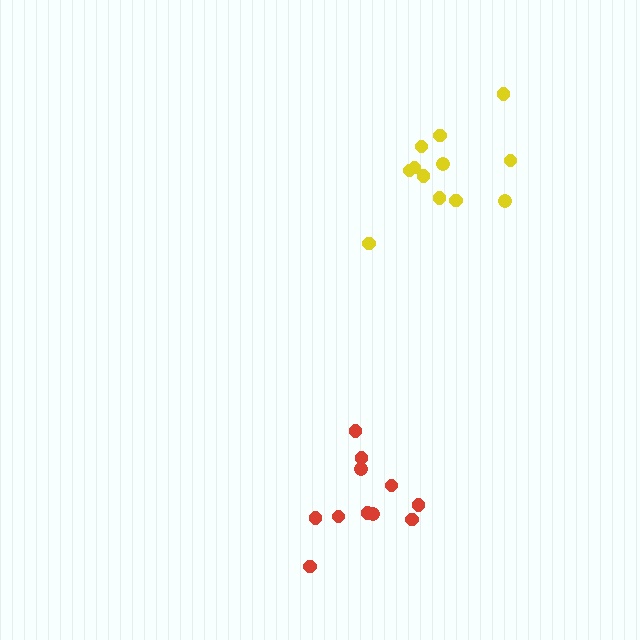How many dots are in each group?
Group 1: 12 dots, Group 2: 11 dots (23 total).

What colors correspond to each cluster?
The clusters are colored: yellow, red.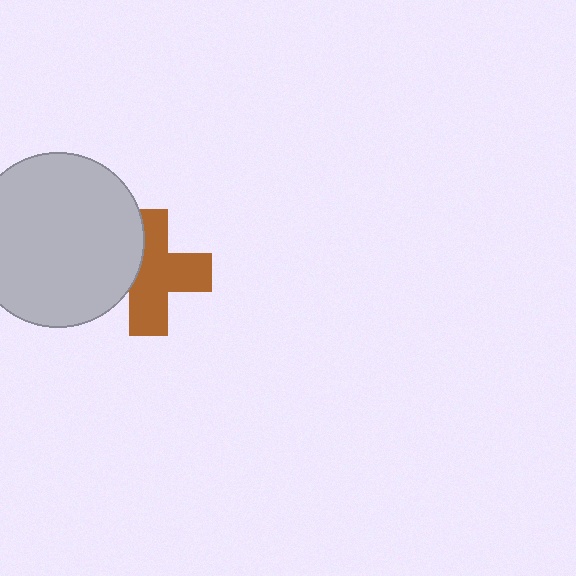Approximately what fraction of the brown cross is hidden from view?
Roughly 32% of the brown cross is hidden behind the light gray circle.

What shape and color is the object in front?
The object in front is a light gray circle.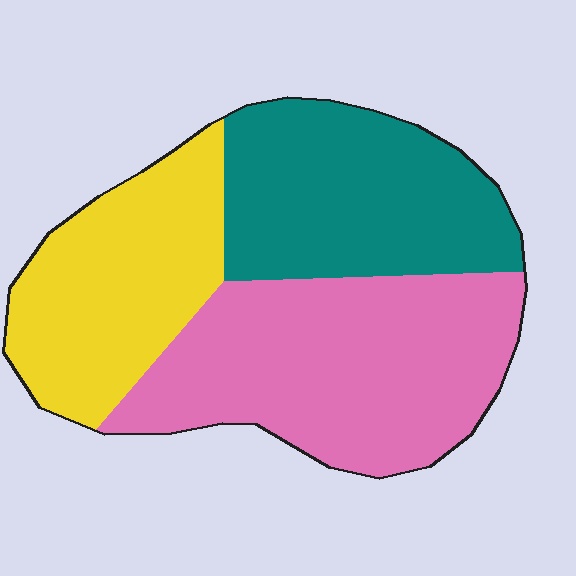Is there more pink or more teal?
Pink.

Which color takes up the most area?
Pink, at roughly 40%.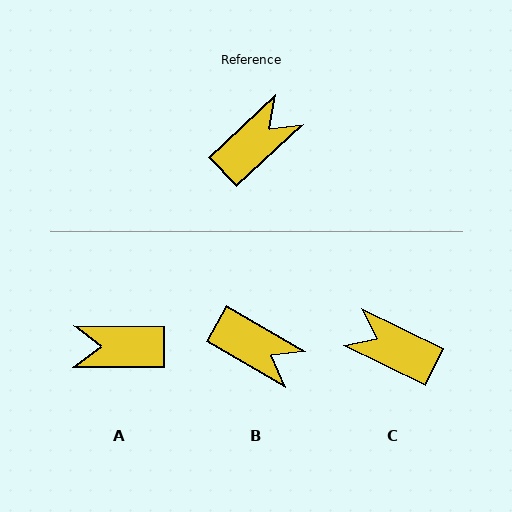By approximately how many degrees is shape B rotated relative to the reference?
Approximately 74 degrees clockwise.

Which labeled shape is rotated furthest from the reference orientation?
A, about 137 degrees away.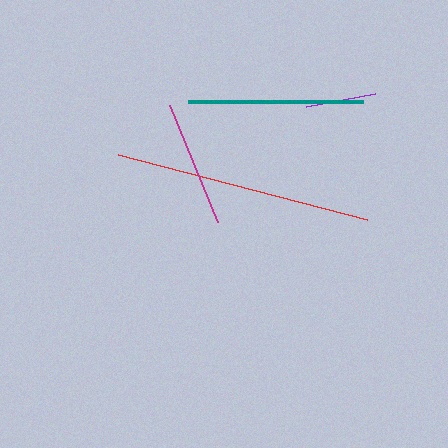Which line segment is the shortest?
The purple line is the shortest at approximately 70 pixels.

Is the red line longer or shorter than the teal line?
The red line is longer than the teal line.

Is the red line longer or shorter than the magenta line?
The red line is longer than the magenta line.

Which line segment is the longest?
The red line is the longest at approximately 257 pixels.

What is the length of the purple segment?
The purple segment is approximately 70 pixels long.